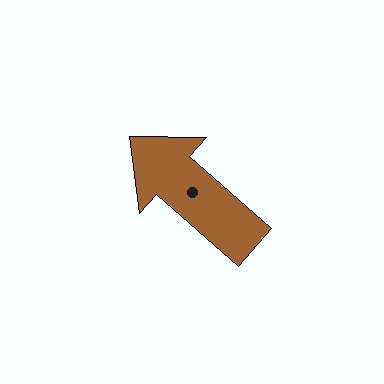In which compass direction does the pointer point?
Northwest.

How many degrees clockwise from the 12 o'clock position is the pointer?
Approximately 311 degrees.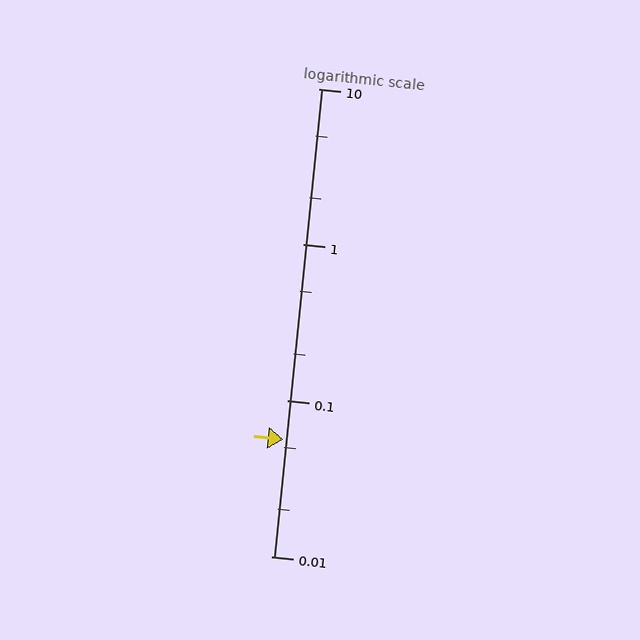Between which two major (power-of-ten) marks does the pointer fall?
The pointer is between 0.01 and 0.1.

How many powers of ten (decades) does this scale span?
The scale spans 3 decades, from 0.01 to 10.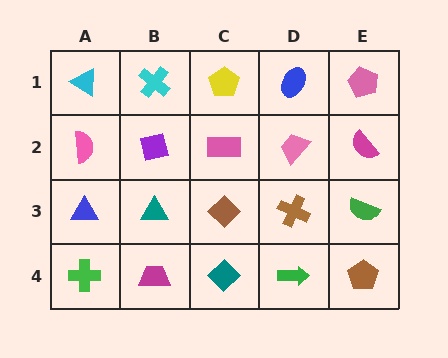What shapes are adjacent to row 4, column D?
A brown cross (row 3, column D), a teal diamond (row 4, column C), a brown pentagon (row 4, column E).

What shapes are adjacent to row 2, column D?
A blue ellipse (row 1, column D), a brown cross (row 3, column D), a pink rectangle (row 2, column C), a magenta semicircle (row 2, column E).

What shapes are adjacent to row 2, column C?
A yellow pentagon (row 1, column C), a brown diamond (row 3, column C), a purple square (row 2, column B), a pink trapezoid (row 2, column D).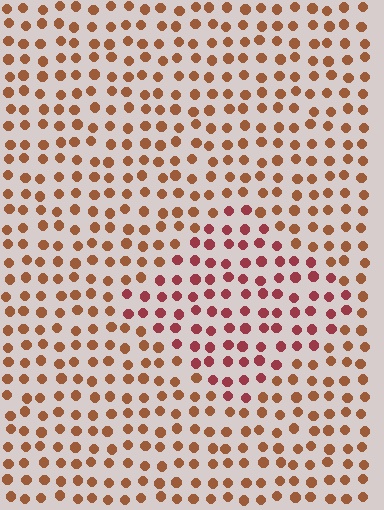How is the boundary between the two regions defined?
The boundary is defined purely by a slight shift in hue (about 30 degrees). Spacing, size, and orientation are identical on both sides.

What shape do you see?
I see a diamond.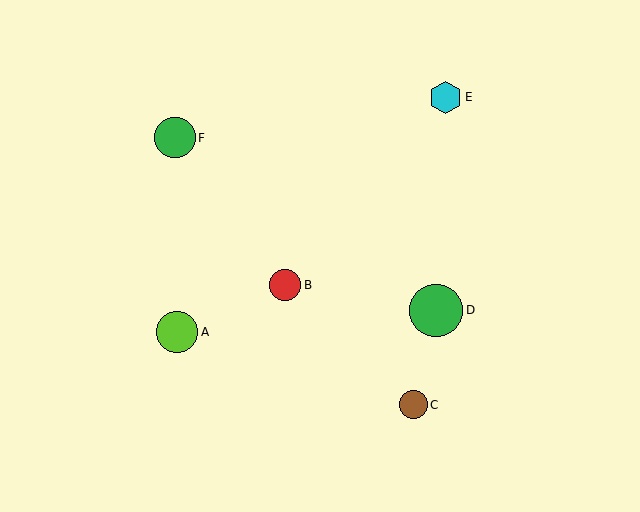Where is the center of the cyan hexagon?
The center of the cyan hexagon is at (446, 97).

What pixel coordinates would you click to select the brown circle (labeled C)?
Click at (413, 405) to select the brown circle C.